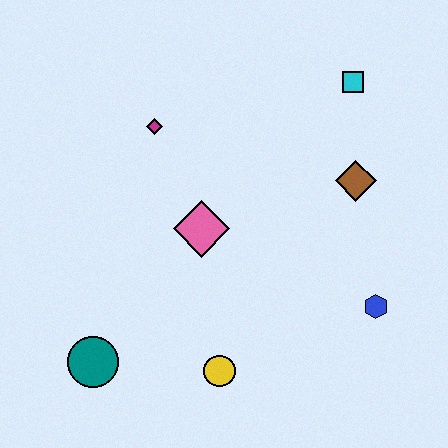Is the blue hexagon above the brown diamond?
No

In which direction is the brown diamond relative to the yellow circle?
The brown diamond is above the yellow circle.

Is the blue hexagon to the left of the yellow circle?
No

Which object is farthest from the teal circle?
The cyan square is farthest from the teal circle.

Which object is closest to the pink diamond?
The magenta diamond is closest to the pink diamond.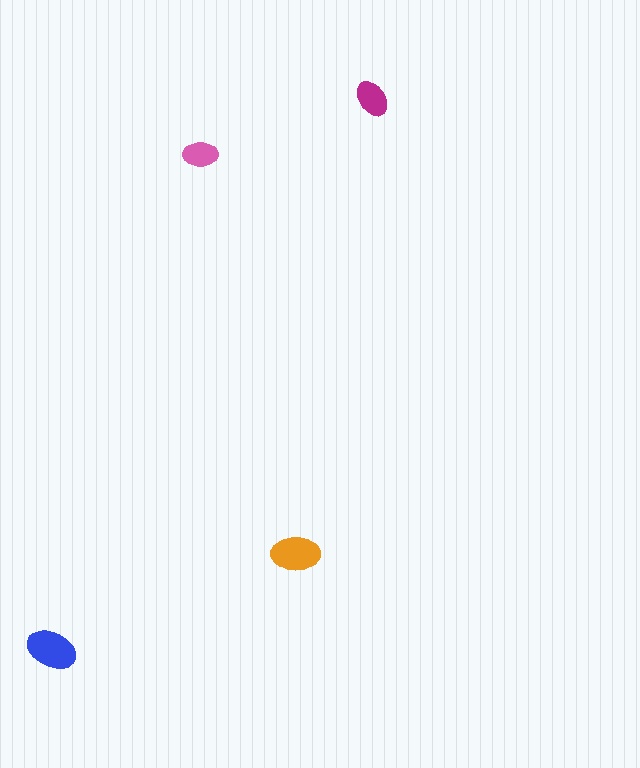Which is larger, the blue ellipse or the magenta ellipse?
The blue one.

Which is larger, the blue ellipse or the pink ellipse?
The blue one.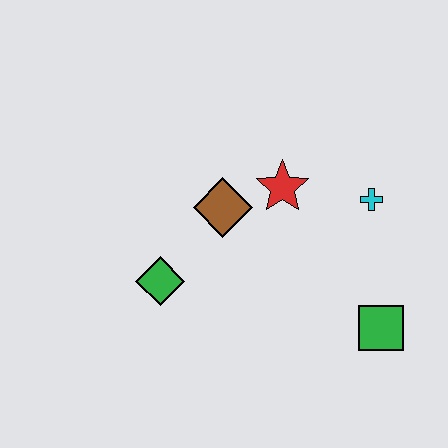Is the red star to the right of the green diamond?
Yes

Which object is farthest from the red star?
The green square is farthest from the red star.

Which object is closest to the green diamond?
The brown diamond is closest to the green diamond.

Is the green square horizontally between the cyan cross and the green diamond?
No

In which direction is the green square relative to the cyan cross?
The green square is below the cyan cross.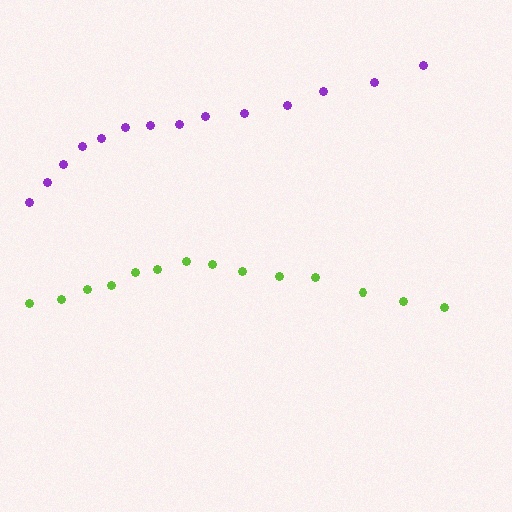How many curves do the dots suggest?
There are 2 distinct paths.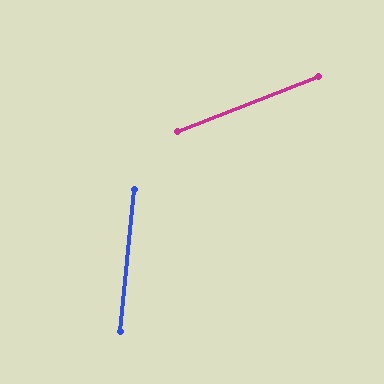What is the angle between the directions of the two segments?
Approximately 63 degrees.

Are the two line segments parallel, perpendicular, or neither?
Neither parallel nor perpendicular — they differ by about 63°.